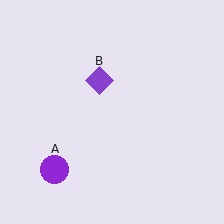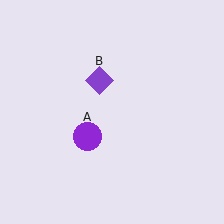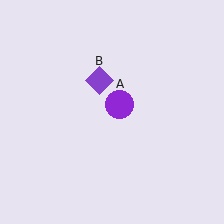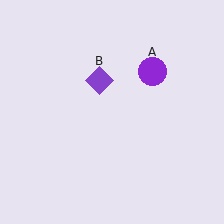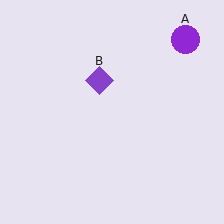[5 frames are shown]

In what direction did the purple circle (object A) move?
The purple circle (object A) moved up and to the right.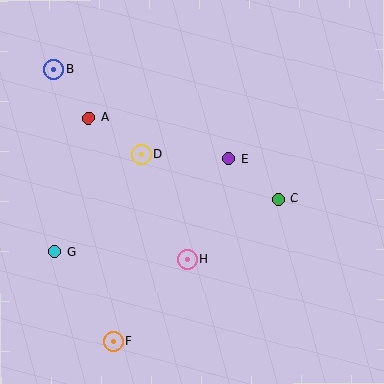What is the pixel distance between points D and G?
The distance between D and G is 130 pixels.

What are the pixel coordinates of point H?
Point H is at (187, 260).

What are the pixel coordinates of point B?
Point B is at (54, 69).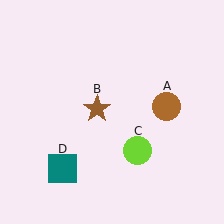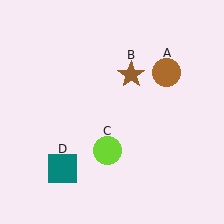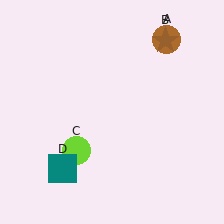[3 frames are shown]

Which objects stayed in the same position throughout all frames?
Teal square (object D) remained stationary.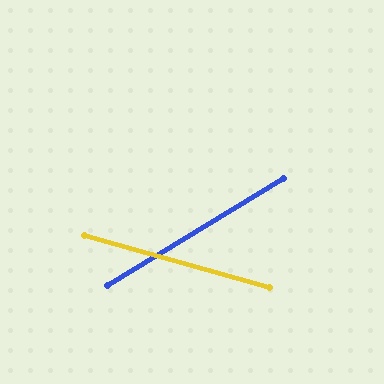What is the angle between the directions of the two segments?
Approximately 47 degrees.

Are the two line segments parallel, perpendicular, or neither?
Neither parallel nor perpendicular — they differ by about 47°.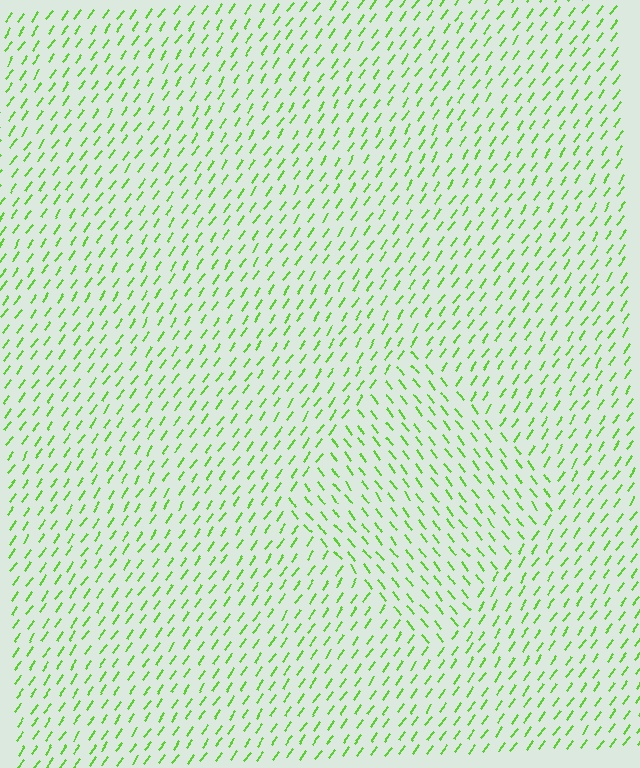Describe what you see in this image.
The image is filled with small lime line segments. A diamond region in the image has lines oriented differently from the surrounding lines, creating a visible texture boundary.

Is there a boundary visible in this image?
Yes, there is a texture boundary formed by a change in line orientation.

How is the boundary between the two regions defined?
The boundary is defined purely by a change in line orientation (approximately 73 degrees difference). All lines are the same color and thickness.